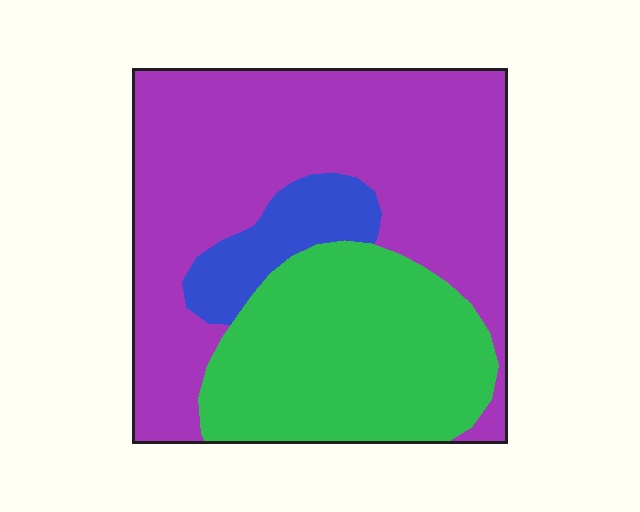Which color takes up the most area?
Purple, at roughly 55%.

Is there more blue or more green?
Green.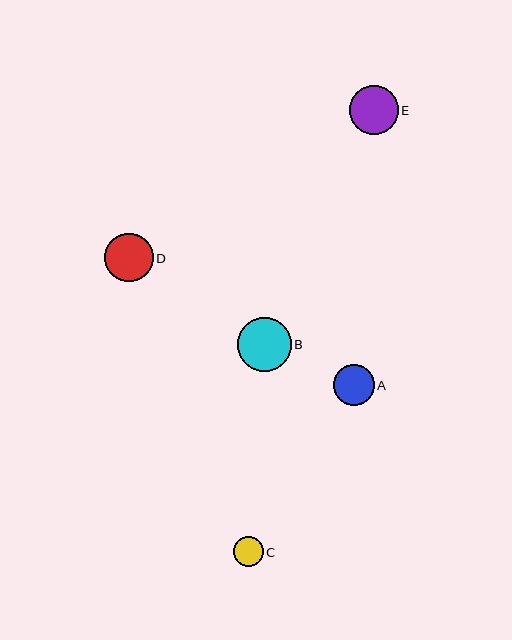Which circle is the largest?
Circle B is the largest with a size of approximately 54 pixels.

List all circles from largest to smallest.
From largest to smallest: B, E, D, A, C.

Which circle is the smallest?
Circle C is the smallest with a size of approximately 30 pixels.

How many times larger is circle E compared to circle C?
Circle E is approximately 1.6 times the size of circle C.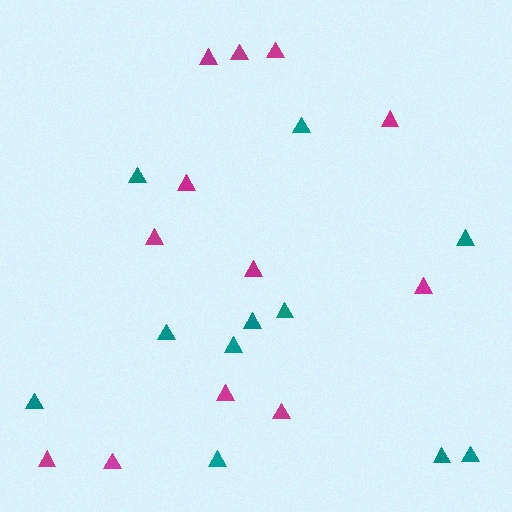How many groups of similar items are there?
There are 2 groups: one group of teal triangles (11) and one group of magenta triangles (12).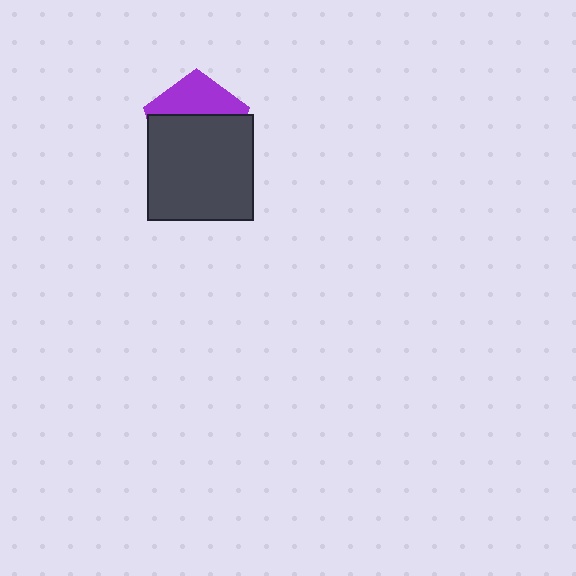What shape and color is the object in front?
The object in front is a dark gray square.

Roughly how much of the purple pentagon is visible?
A small part of it is visible (roughly 36%).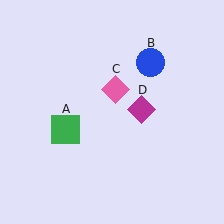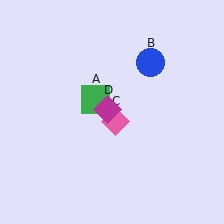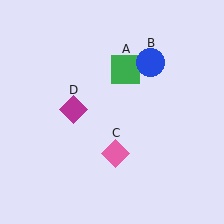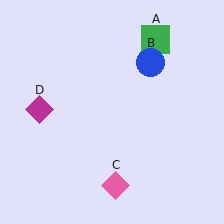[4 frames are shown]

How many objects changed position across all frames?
3 objects changed position: green square (object A), pink diamond (object C), magenta diamond (object D).